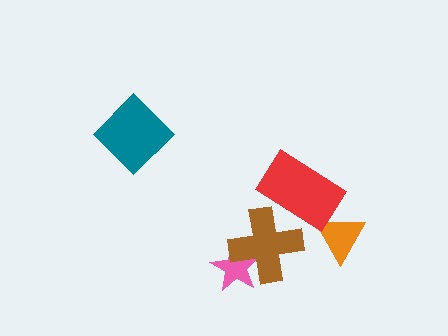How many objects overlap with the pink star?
1 object overlaps with the pink star.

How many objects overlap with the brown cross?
2 objects overlap with the brown cross.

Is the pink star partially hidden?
Yes, it is partially covered by another shape.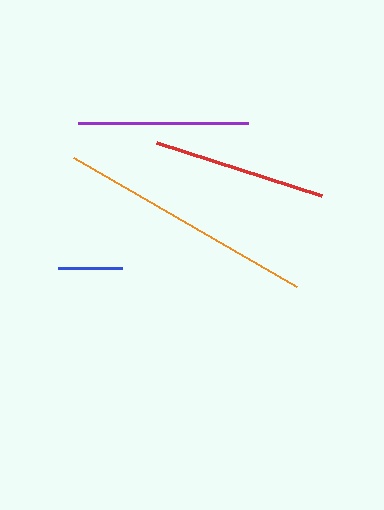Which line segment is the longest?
The orange line is the longest at approximately 258 pixels.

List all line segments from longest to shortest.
From longest to shortest: orange, red, purple, blue.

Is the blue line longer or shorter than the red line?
The red line is longer than the blue line.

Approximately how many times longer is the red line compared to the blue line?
The red line is approximately 2.7 times the length of the blue line.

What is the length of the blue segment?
The blue segment is approximately 63 pixels long.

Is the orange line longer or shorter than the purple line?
The orange line is longer than the purple line.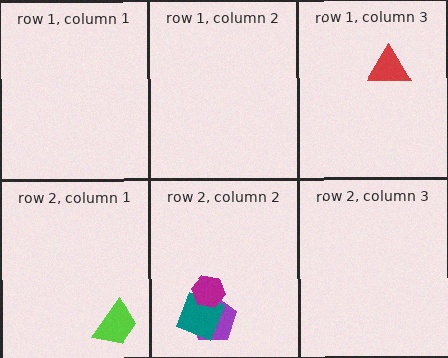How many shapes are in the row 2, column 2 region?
3.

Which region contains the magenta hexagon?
The row 2, column 2 region.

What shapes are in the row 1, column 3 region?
The red triangle.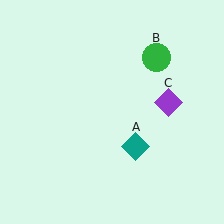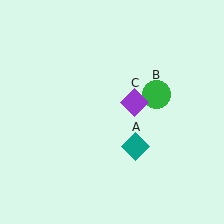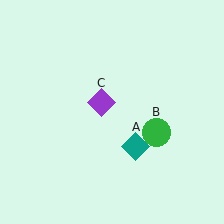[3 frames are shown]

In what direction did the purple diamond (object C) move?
The purple diamond (object C) moved left.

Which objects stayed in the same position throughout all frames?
Teal diamond (object A) remained stationary.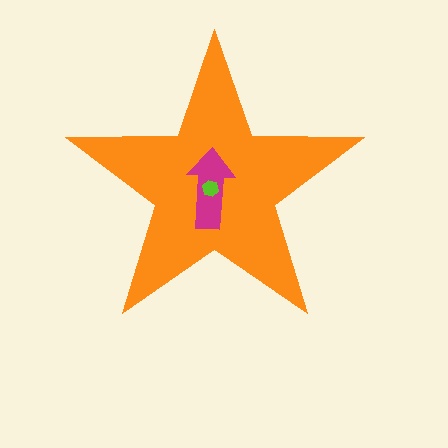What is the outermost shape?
The orange star.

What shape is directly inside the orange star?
The magenta arrow.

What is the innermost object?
The lime hexagon.